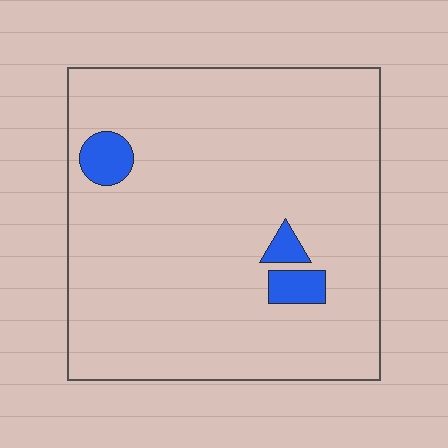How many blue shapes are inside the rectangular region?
3.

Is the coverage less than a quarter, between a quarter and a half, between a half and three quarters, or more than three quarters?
Less than a quarter.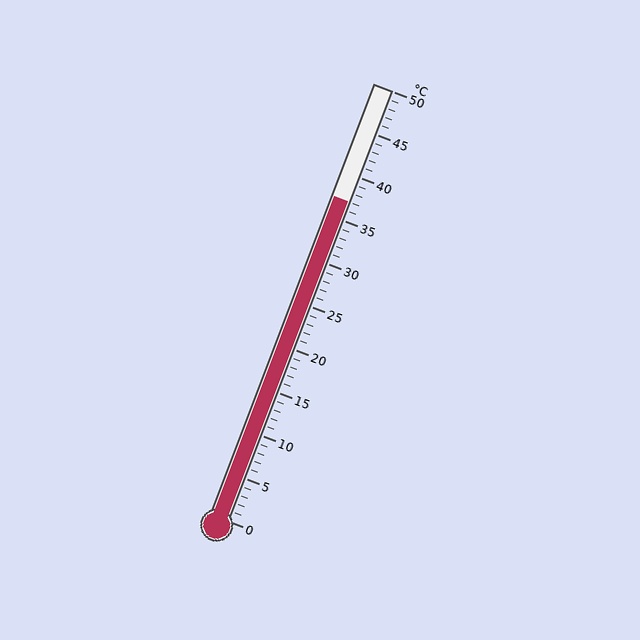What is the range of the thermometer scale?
The thermometer scale ranges from 0°C to 50°C.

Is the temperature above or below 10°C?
The temperature is above 10°C.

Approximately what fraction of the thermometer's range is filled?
The thermometer is filled to approximately 75% of its range.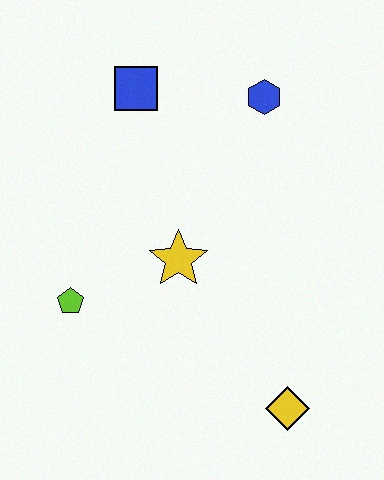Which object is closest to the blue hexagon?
The blue square is closest to the blue hexagon.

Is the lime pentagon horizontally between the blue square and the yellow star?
No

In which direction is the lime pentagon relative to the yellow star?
The lime pentagon is to the left of the yellow star.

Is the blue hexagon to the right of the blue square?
Yes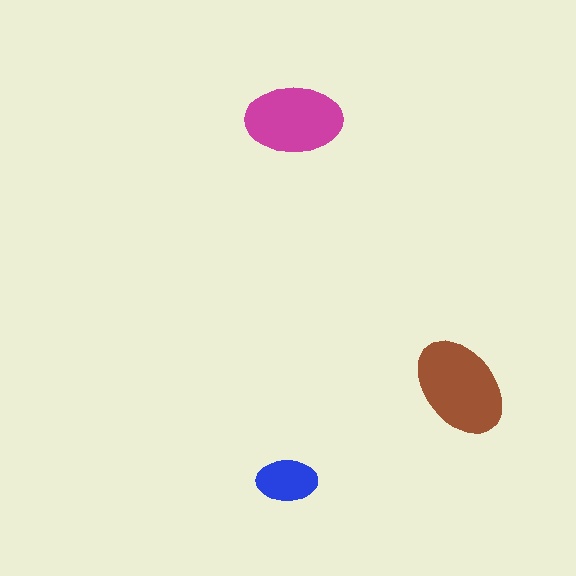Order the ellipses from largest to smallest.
the brown one, the magenta one, the blue one.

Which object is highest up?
The magenta ellipse is topmost.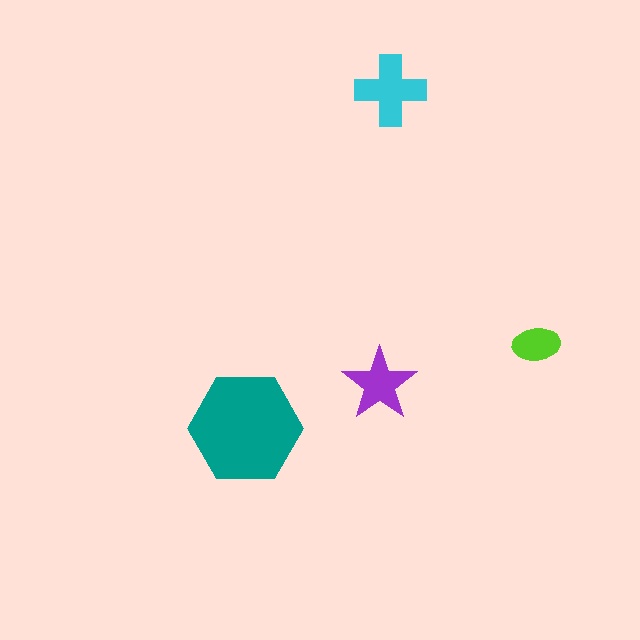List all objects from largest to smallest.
The teal hexagon, the cyan cross, the purple star, the lime ellipse.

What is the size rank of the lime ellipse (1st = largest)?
4th.